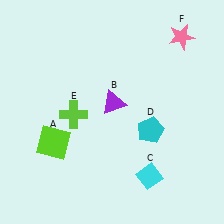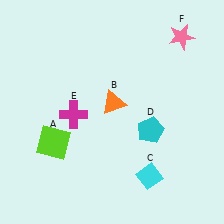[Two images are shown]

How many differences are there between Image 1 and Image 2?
There are 2 differences between the two images.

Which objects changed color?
B changed from purple to orange. E changed from lime to magenta.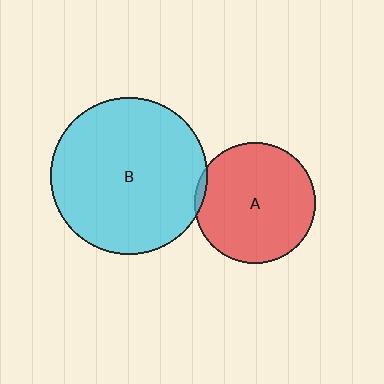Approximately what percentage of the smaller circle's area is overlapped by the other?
Approximately 5%.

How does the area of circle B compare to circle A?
Approximately 1.7 times.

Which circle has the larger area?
Circle B (cyan).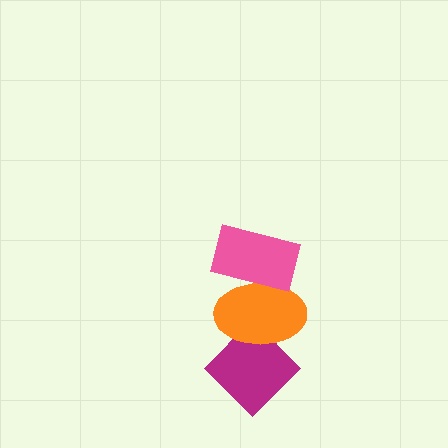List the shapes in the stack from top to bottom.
From top to bottom: the pink rectangle, the orange ellipse, the magenta diamond.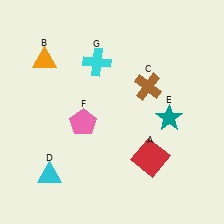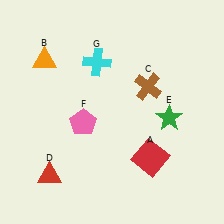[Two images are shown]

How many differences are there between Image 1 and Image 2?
There are 2 differences between the two images.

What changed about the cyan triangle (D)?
In Image 1, D is cyan. In Image 2, it changed to red.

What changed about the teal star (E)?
In Image 1, E is teal. In Image 2, it changed to green.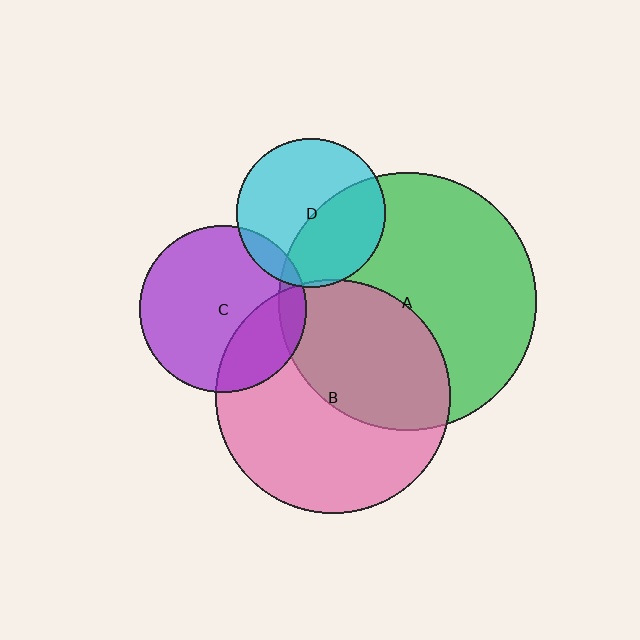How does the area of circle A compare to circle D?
Approximately 3.0 times.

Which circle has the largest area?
Circle A (green).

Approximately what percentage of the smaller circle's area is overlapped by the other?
Approximately 45%.